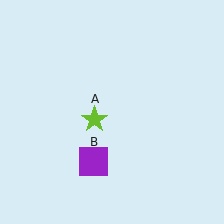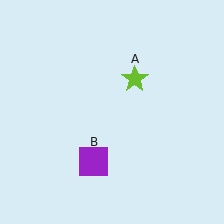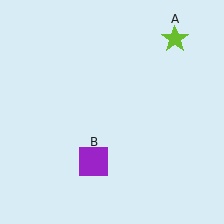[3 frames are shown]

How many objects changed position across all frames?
1 object changed position: lime star (object A).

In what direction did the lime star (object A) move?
The lime star (object A) moved up and to the right.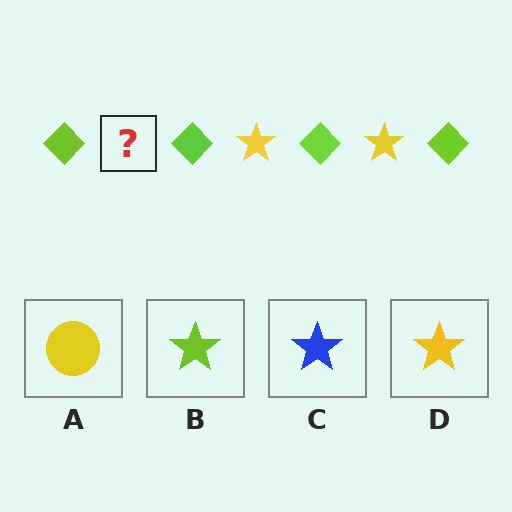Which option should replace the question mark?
Option D.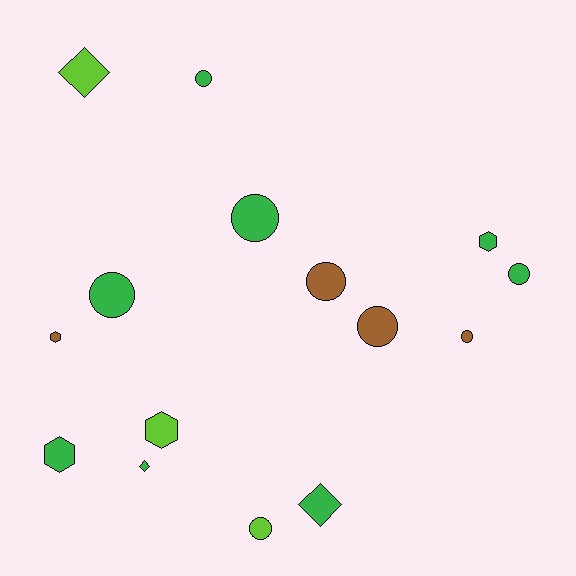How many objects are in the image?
There are 15 objects.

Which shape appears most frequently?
Circle, with 8 objects.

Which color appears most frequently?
Green, with 8 objects.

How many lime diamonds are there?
There is 1 lime diamond.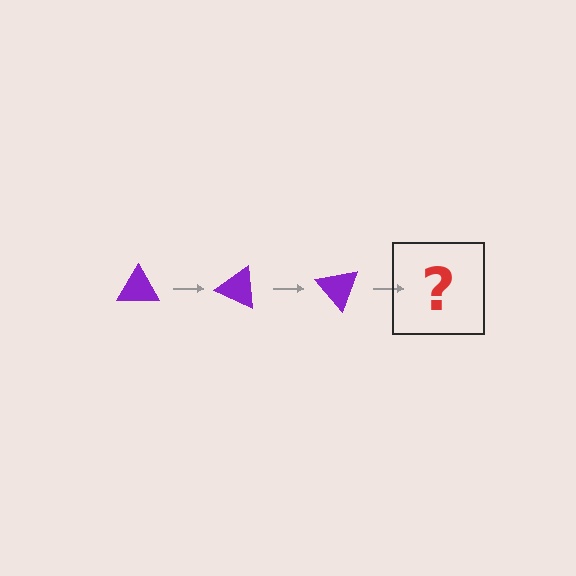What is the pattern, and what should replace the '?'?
The pattern is that the triangle rotates 25 degrees each step. The '?' should be a purple triangle rotated 75 degrees.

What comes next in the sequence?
The next element should be a purple triangle rotated 75 degrees.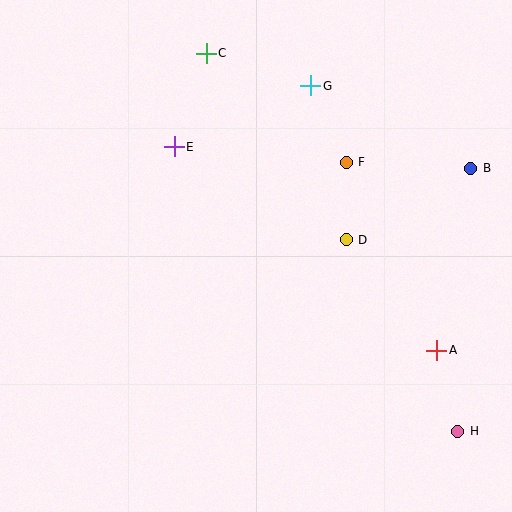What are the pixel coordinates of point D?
Point D is at (346, 240).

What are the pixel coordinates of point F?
Point F is at (346, 162).